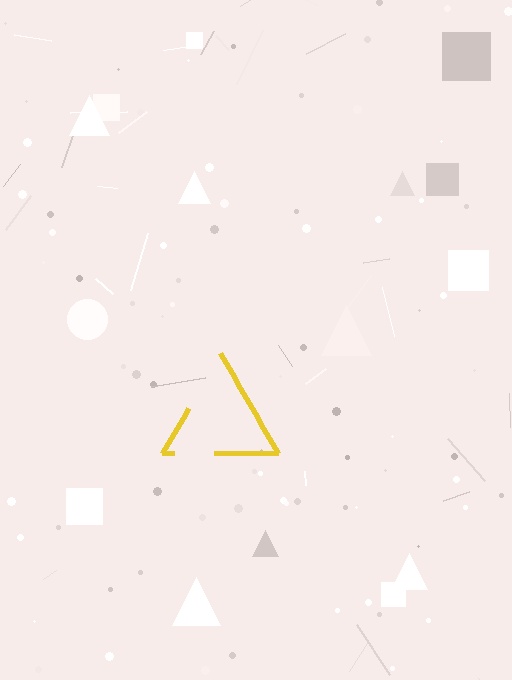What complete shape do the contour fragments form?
The contour fragments form a triangle.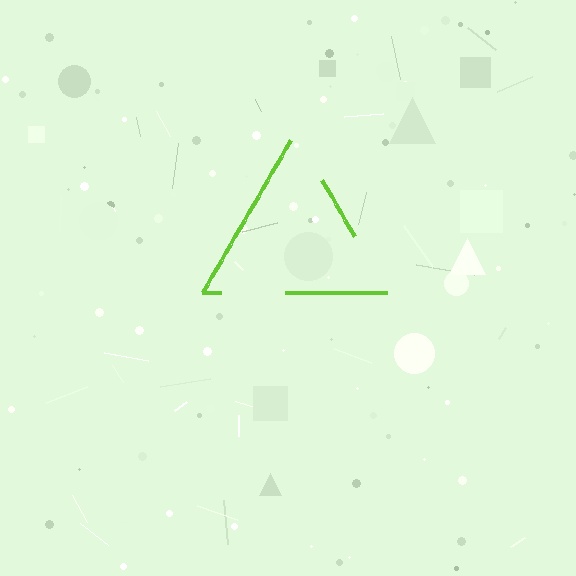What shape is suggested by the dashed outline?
The dashed outline suggests a triangle.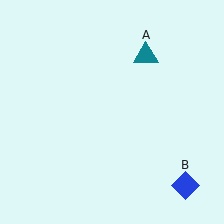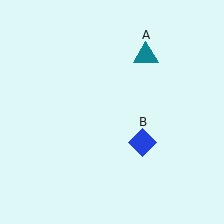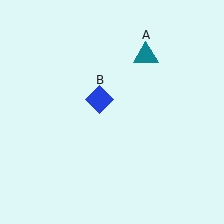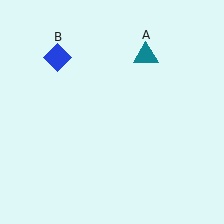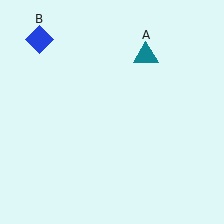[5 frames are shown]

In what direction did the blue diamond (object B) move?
The blue diamond (object B) moved up and to the left.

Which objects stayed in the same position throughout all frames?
Teal triangle (object A) remained stationary.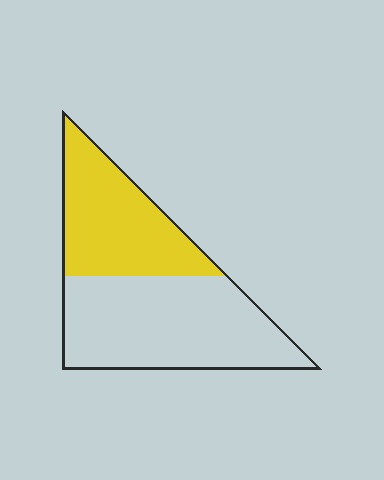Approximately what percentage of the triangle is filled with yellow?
Approximately 40%.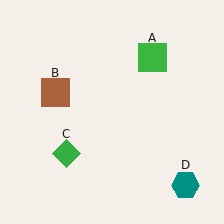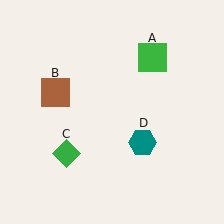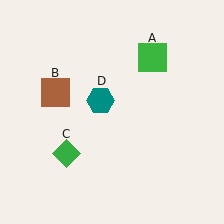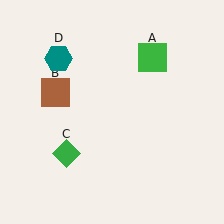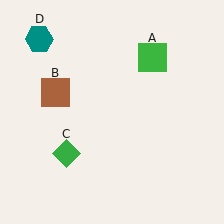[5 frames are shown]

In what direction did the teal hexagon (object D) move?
The teal hexagon (object D) moved up and to the left.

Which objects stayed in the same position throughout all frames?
Green square (object A) and brown square (object B) and green diamond (object C) remained stationary.